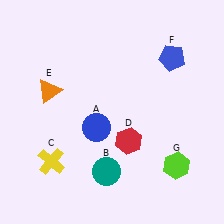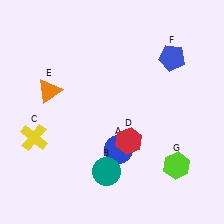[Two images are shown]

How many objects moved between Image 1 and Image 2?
2 objects moved between the two images.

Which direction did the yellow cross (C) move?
The yellow cross (C) moved up.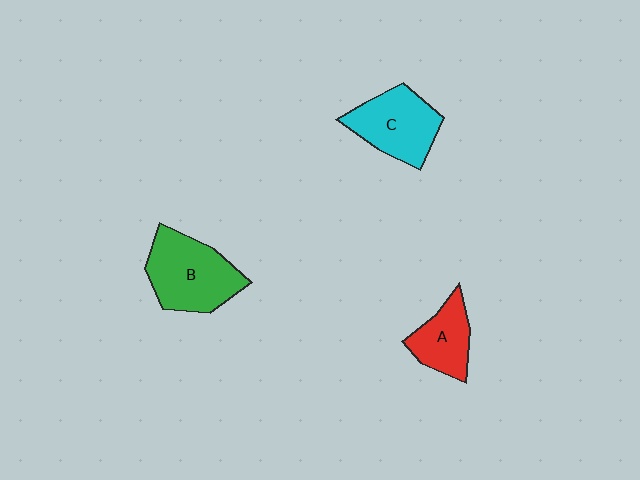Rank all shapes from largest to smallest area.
From largest to smallest: B (green), C (cyan), A (red).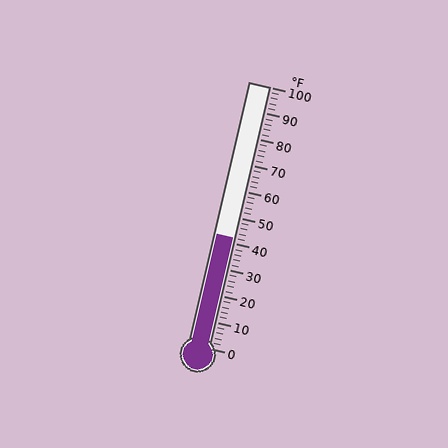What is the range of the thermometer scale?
The thermometer scale ranges from 0°F to 100°F.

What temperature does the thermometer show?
The thermometer shows approximately 42°F.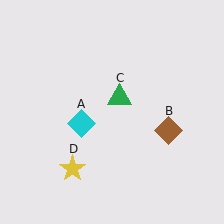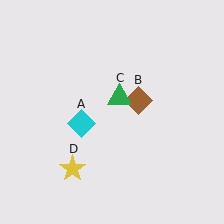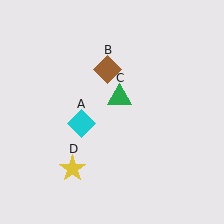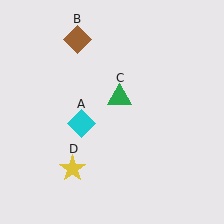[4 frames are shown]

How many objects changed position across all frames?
1 object changed position: brown diamond (object B).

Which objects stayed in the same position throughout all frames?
Cyan diamond (object A) and green triangle (object C) and yellow star (object D) remained stationary.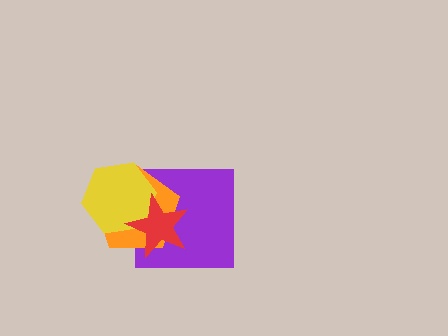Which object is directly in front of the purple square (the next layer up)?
The orange pentagon is directly in front of the purple square.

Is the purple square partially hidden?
Yes, it is partially covered by another shape.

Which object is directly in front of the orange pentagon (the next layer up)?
The yellow hexagon is directly in front of the orange pentagon.